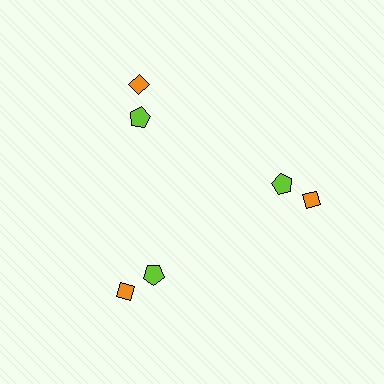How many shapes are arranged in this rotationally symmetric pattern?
There are 6 shapes, arranged in 3 groups of 2.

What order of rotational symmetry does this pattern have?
This pattern has 3-fold rotational symmetry.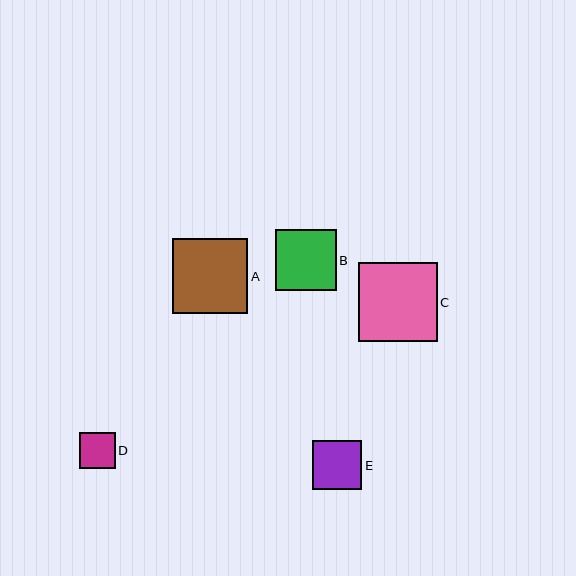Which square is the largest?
Square C is the largest with a size of approximately 79 pixels.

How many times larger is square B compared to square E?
Square B is approximately 1.2 times the size of square E.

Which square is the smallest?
Square D is the smallest with a size of approximately 35 pixels.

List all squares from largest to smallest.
From largest to smallest: C, A, B, E, D.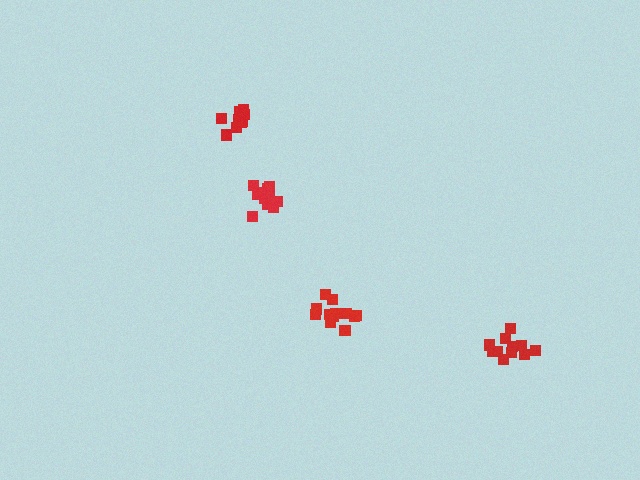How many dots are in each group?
Group 1: 12 dots, Group 2: 11 dots, Group 3: 11 dots, Group 4: 9 dots (43 total).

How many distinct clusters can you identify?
There are 4 distinct clusters.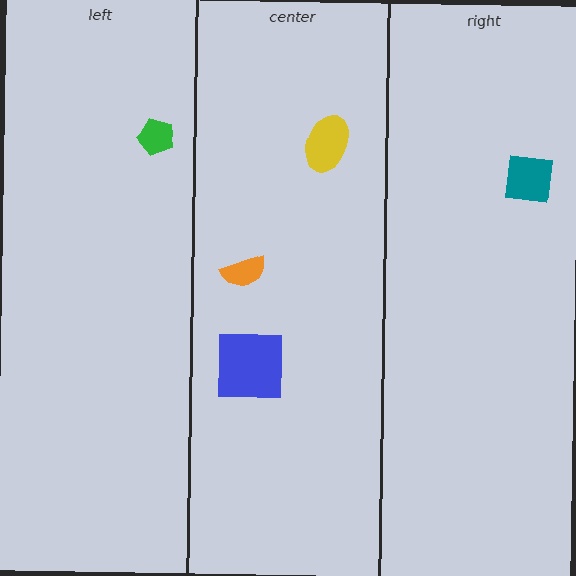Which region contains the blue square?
The center region.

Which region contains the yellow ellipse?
The center region.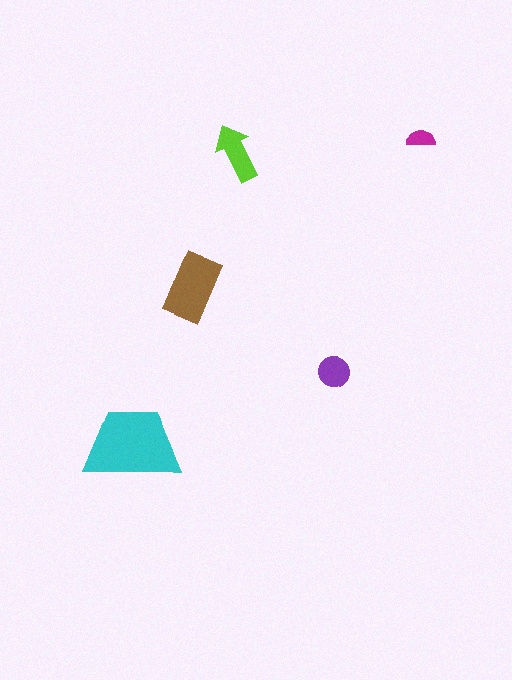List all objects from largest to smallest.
The cyan trapezoid, the brown rectangle, the lime arrow, the purple circle, the magenta semicircle.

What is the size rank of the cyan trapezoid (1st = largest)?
1st.